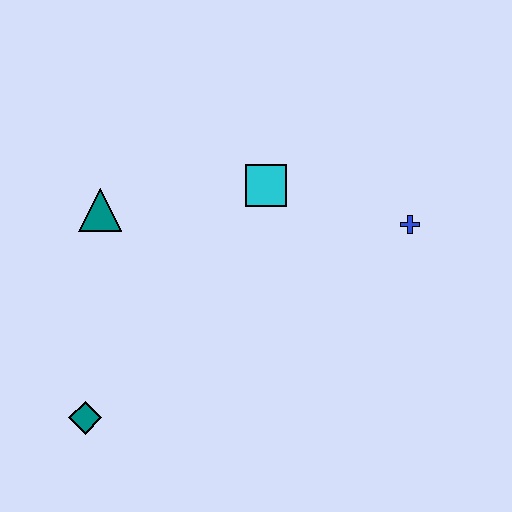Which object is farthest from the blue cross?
The teal diamond is farthest from the blue cross.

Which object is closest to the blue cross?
The cyan square is closest to the blue cross.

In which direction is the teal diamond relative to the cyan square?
The teal diamond is below the cyan square.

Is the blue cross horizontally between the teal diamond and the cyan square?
No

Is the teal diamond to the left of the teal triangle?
Yes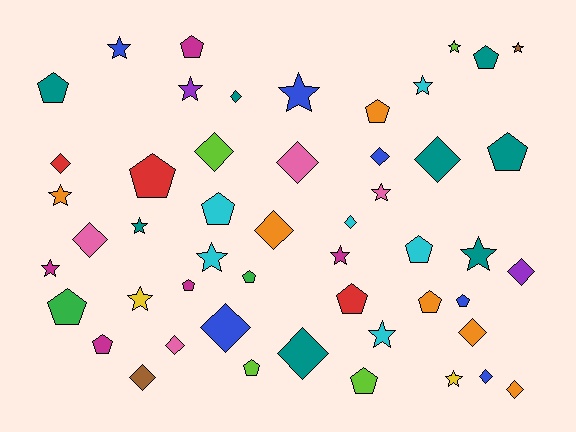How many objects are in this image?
There are 50 objects.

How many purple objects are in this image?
There are 2 purple objects.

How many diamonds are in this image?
There are 17 diamonds.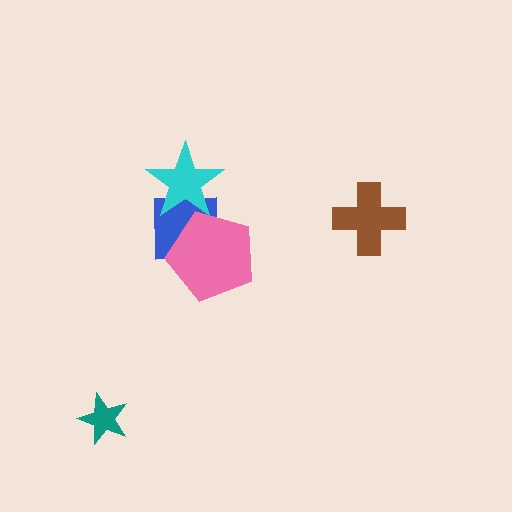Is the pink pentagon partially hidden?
No, no other shape covers it.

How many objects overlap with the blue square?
2 objects overlap with the blue square.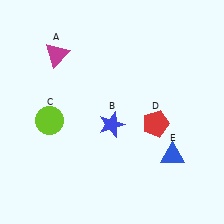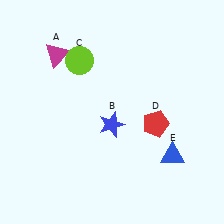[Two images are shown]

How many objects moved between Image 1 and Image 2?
1 object moved between the two images.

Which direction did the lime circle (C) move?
The lime circle (C) moved up.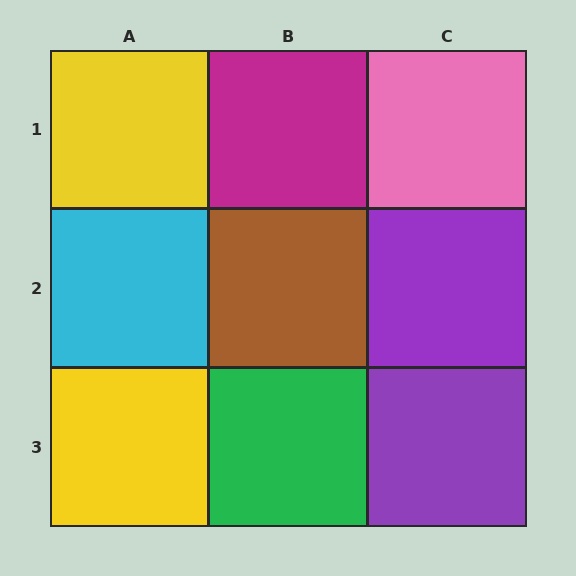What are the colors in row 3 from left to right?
Yellow, green, purple.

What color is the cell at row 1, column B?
Magenta.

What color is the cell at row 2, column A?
Cyan.